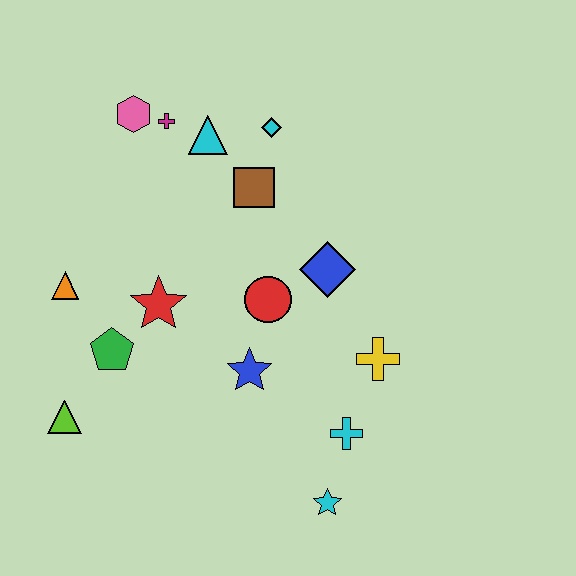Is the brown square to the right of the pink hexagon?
Yes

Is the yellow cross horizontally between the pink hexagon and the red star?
No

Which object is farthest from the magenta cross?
The cyan star is farthest from the magenta cross.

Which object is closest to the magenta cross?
The pink hexagon is closest to the magenta cross.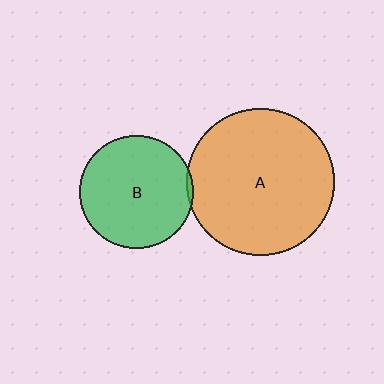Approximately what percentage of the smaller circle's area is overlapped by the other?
Approximately 5%.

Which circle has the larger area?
Circle A (orange).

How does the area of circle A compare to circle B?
Approximately 1.7 times.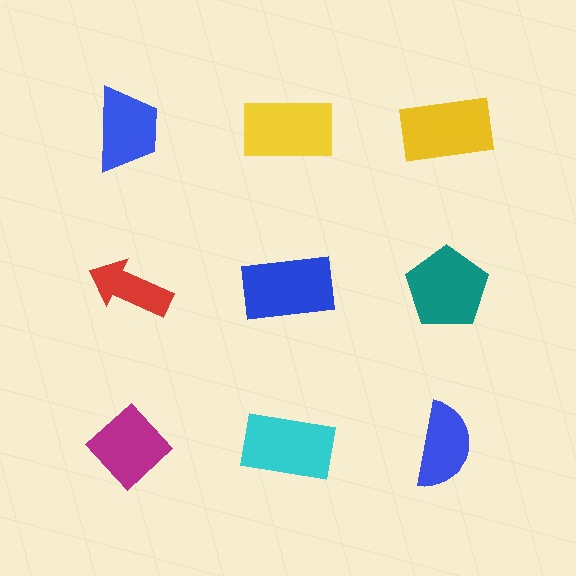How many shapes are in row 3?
3 shapes.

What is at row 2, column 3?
A teal pentagon.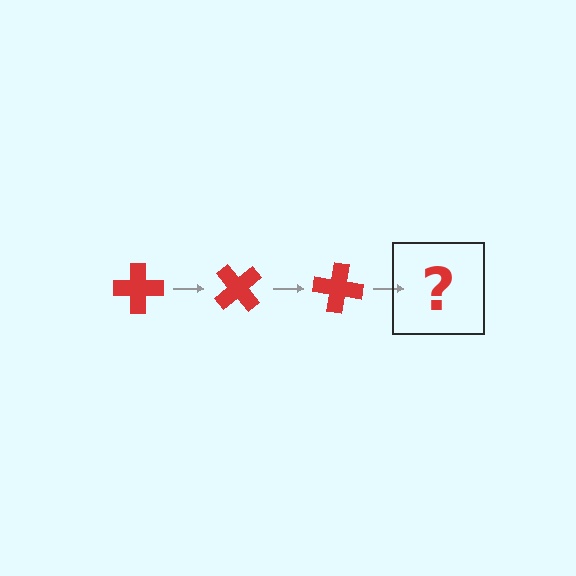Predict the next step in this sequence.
The next step is a red cross rotated 150 degrees.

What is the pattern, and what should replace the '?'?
The pattern is that the cross rotates 50 degrees each step. The '?' should be a red cross rotated 150 degrees.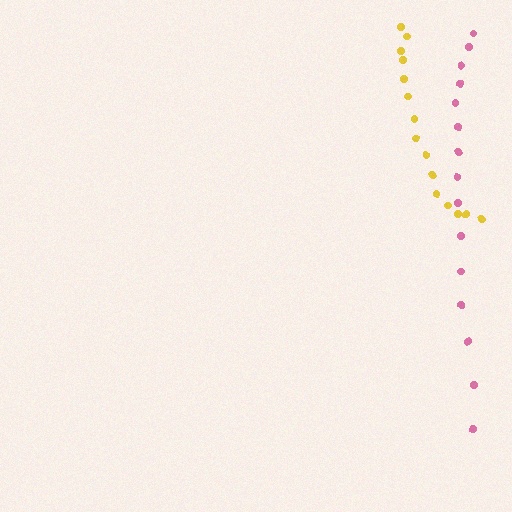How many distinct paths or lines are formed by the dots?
There are 2 distinct paths.